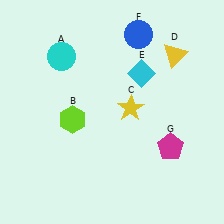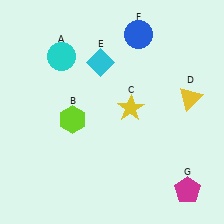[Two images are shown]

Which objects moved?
The objects that moved are: the yellow triangle (D), the cyan diamond (E), the magenta pentagon (G).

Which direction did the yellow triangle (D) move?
The yellow triangle (D) moved down.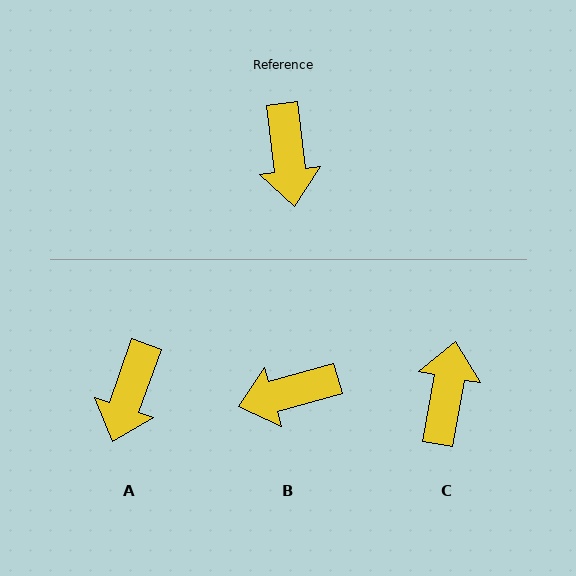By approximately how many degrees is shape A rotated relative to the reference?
Approximately 27 degrees clockwise.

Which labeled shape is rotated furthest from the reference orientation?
C, about 163 degrees away.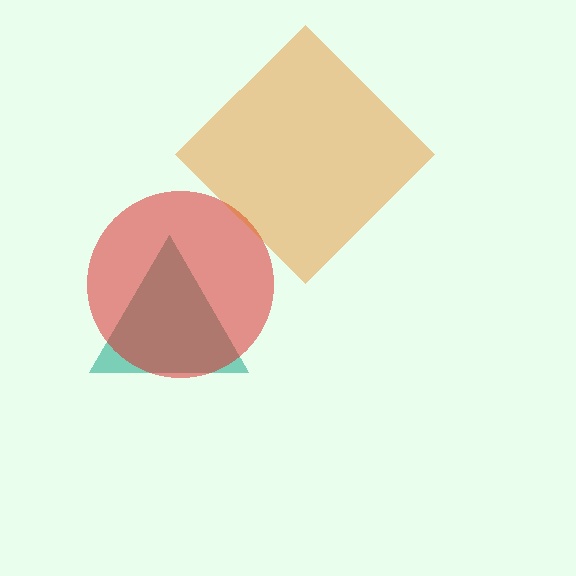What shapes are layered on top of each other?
The layered shapes are: a teal triangle, a red circle, an orange diamond.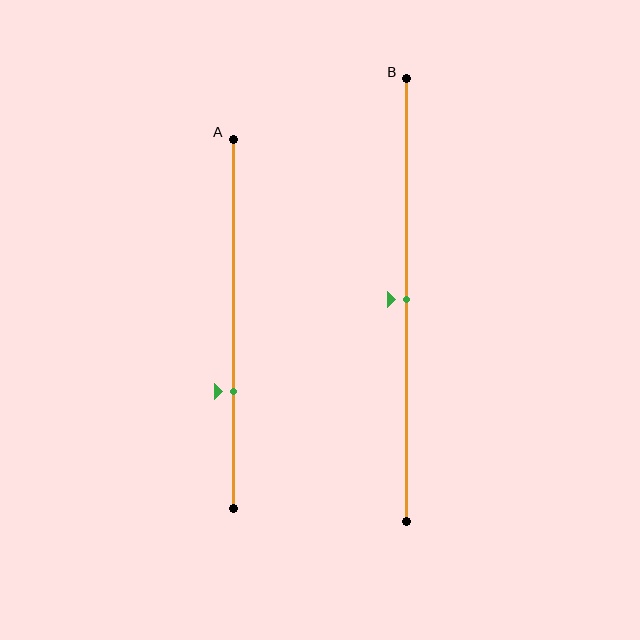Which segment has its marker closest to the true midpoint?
Segment B has its marker closest to the true midpoint.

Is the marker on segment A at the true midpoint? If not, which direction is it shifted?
No, the marker on segment A is shifted downward by about 18% of the segment length.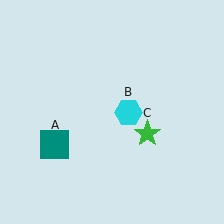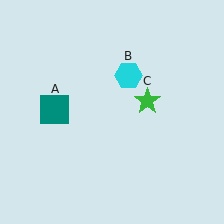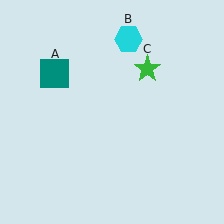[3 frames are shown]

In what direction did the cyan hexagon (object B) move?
The cyan hexagon (object B) moved up.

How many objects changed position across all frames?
3 objects changed position: teal square (object A), cyan hexagon (object B), green star (object C).